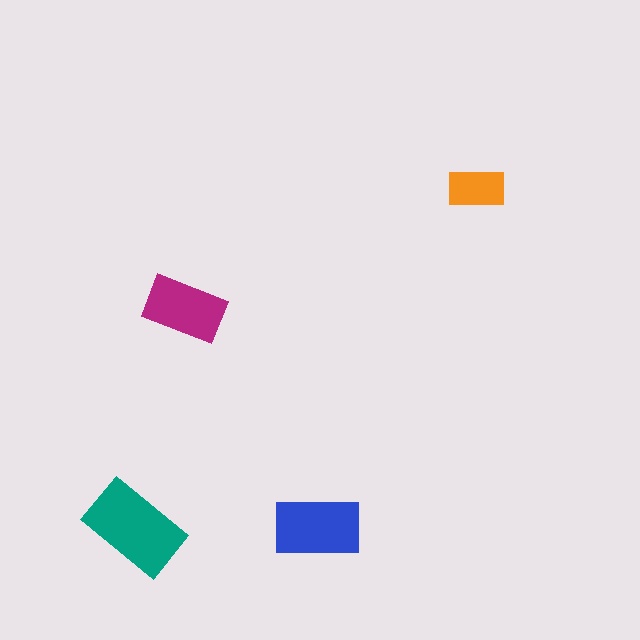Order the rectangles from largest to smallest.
the teal one, the blue one, the magenta one, the orange one.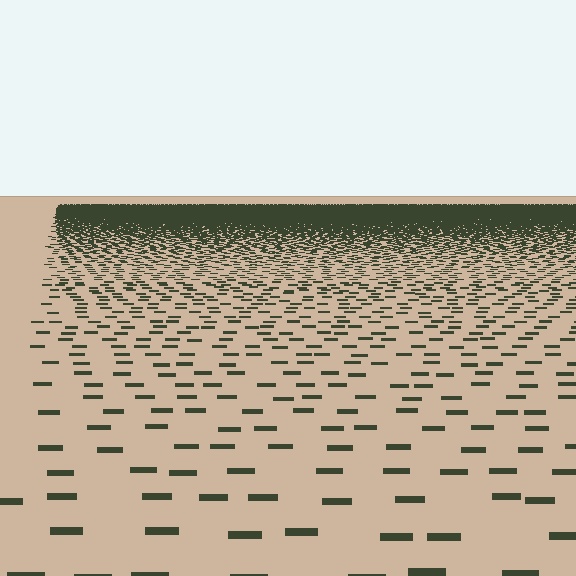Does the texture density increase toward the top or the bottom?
Density increases toward the top.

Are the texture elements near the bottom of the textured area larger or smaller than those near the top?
Larger. Near the bottom, elements are closer to the viewer and appear at a bigger on-screen size.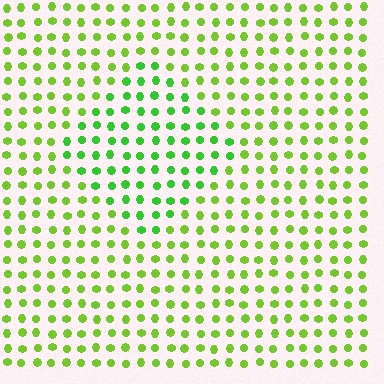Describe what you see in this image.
The image is filled with small lime elements in a uniform arrangement. A diamond-shaped region is visible where the elements are tinted to a slightly different hue, forming a subtle color boundary.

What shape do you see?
I see a diamond.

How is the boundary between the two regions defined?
The boundary is defined purely by a slight shift in hue (about 26 degrees). Spacing, size, and orientation are identical on both sides.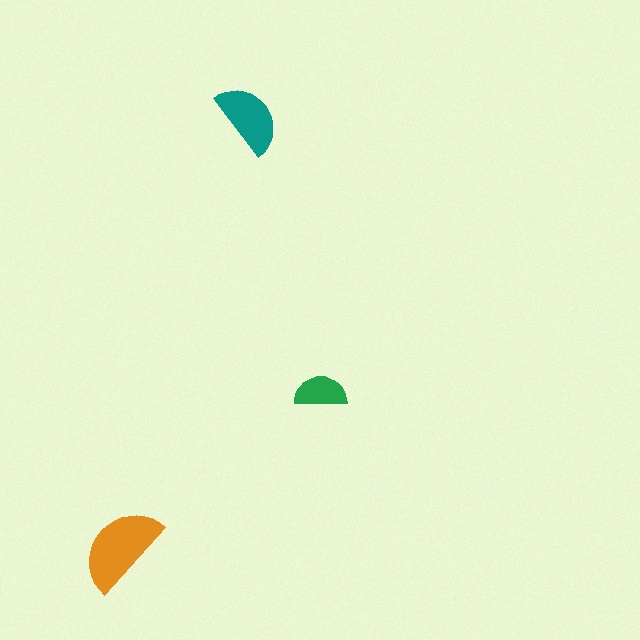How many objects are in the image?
There are 3 objects in the image.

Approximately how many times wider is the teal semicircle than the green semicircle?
About 1.5 times wider.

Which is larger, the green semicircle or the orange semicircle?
The orange one.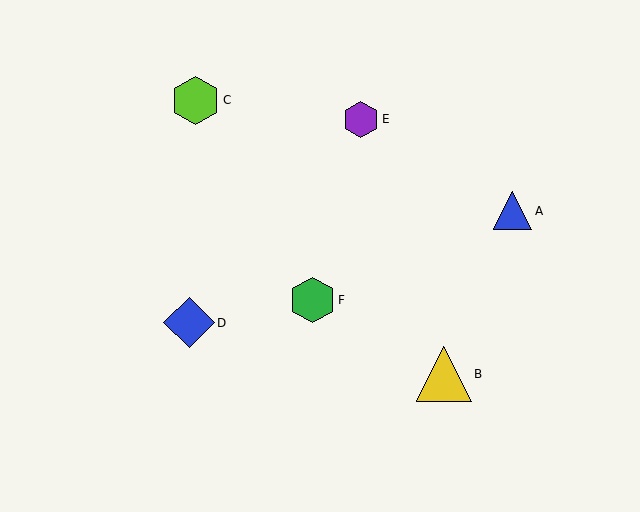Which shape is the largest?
The yellow triangle (labeled B) is the largest.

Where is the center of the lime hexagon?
The center of the lime hexagon is at (196, 100).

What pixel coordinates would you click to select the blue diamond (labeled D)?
Click at (189, 323) to select the blue diamond D.